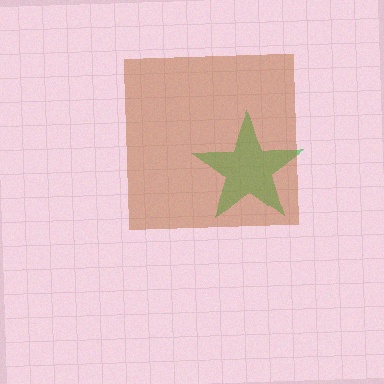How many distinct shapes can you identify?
There are 2 distinct shapes: a green star, a brown square.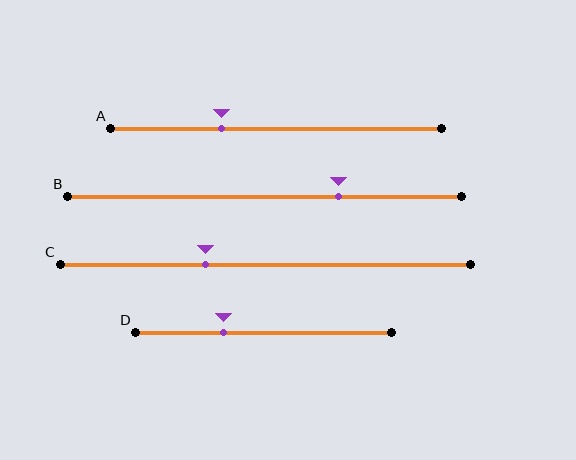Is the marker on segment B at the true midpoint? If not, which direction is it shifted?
No, the marker on segment B is shifted to the right by about 19% of the segment length.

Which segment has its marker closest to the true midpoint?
Segment C has its marker closest to the true midpoint.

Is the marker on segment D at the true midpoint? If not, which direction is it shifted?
No, the marker on segment D is shifted to the left by about 16% of the segment length.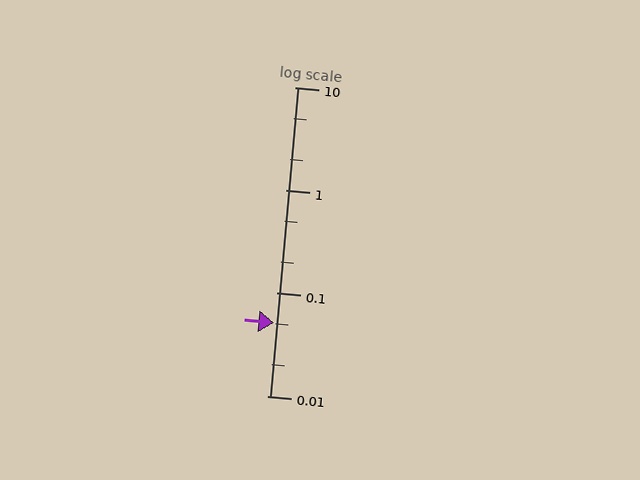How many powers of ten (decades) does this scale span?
The scale spans 3 decades, from 0.01 to 10.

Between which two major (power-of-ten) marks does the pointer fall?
The pointer is between 0.01 and 0.1.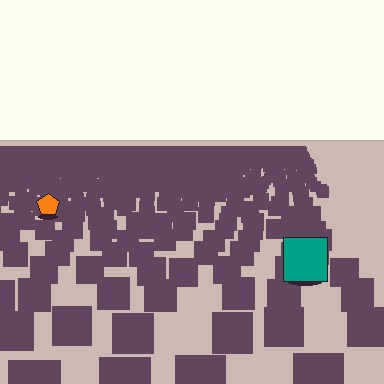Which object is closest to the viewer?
The teal square is closest. The texture marks near it are larger and more spread out.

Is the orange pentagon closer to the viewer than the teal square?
No. The teal square is closer — you can tell from the texture gradient: the ground texture is coarser near it.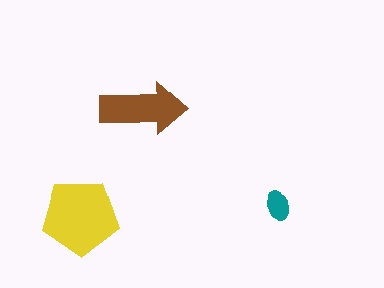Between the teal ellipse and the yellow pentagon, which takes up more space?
The yellow pentagon.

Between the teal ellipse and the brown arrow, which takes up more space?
The brown arrow.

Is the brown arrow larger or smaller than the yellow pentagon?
Smaller.